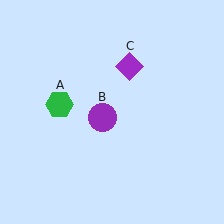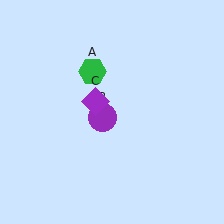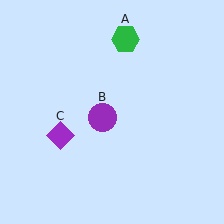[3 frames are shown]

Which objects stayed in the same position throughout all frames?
Purple circle (object B) remained stationary.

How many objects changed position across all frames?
2 objects changed position: green hexagon (object A), purple diamond (object C).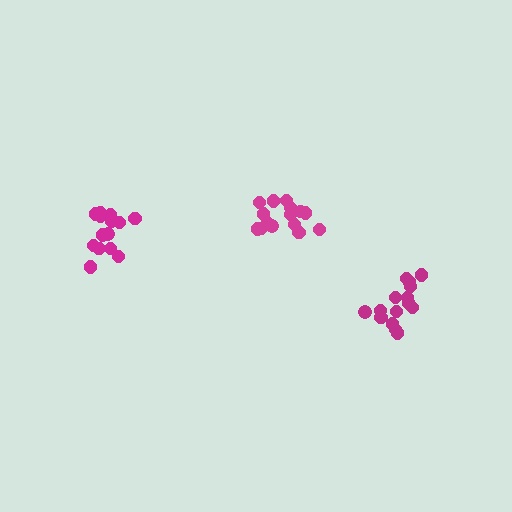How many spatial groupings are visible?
There are 3 spatial groupings.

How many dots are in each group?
Group 1: 15 dots, Group 2: 15 dots, Group 3: 14 dots (44 total).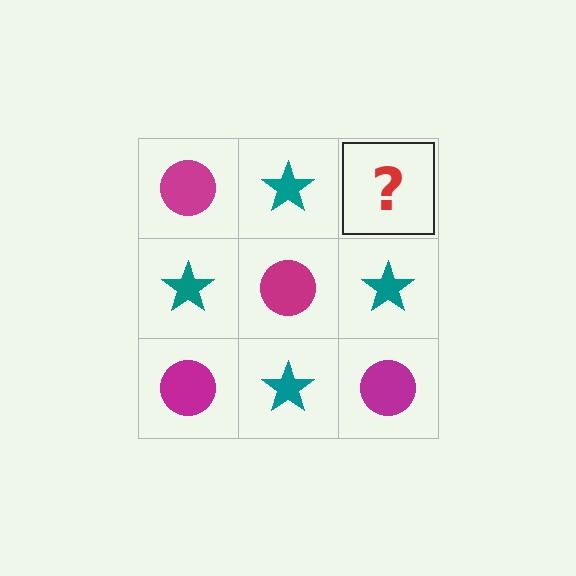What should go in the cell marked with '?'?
The missing cell should contain a magenta circle.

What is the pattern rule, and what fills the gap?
The rule is that it alternates magenta circle and teal star in a checkerboard pattern. The gap should be filled with a magenta circle.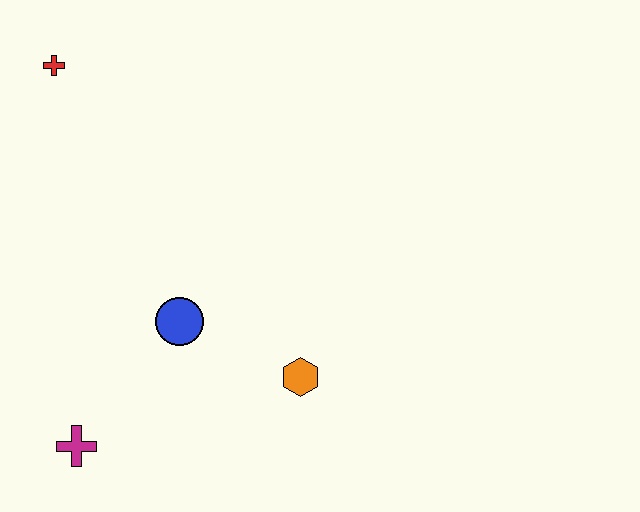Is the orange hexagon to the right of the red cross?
Yes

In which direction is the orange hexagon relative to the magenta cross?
The orange hexagon is to the right of the magenta cross.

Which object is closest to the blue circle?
The orange hexagon is closest to the blue circle.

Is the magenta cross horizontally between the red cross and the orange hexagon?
Yes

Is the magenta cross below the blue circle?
Yes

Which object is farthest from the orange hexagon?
The red cross is farthest from the orange hexagon.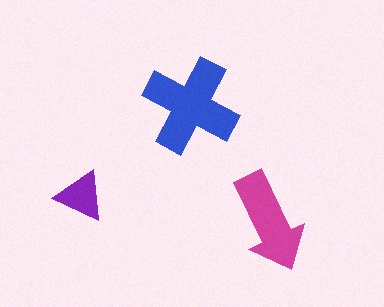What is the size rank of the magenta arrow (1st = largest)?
2nd.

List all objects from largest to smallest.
The blue cross, the magenta arrow, the purple triangle.